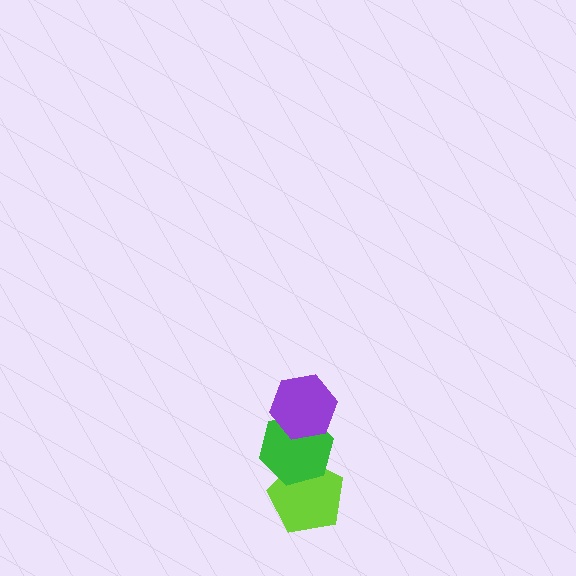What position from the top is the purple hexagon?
The purple hexagon is 1st from the top.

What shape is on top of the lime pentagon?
The green hexagon is on top of the lime pentagon.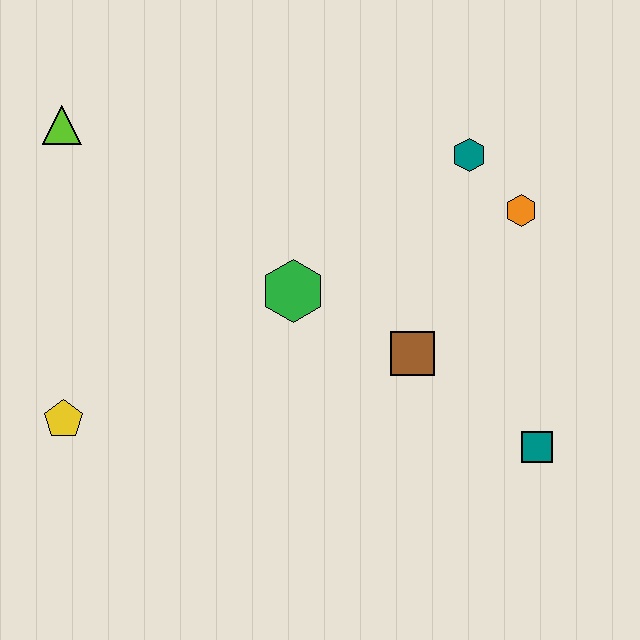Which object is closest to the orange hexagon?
The teal hexagon is closest to the orange hexagon.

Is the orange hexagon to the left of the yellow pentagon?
No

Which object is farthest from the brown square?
The lime triangle is farthest from the brown square.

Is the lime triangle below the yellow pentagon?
No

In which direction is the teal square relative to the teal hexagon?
The teal square is below the teal hexagon.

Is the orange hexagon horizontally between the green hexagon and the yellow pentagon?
No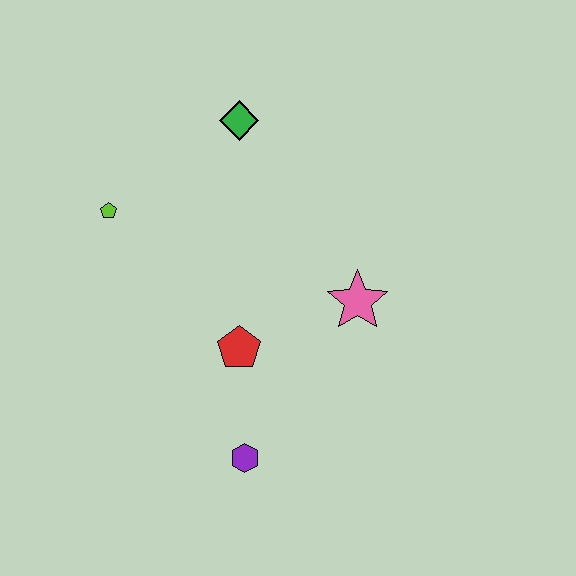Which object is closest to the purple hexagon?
The red pentagon is closest to the purple hexagon.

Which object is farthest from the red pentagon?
The green diamond is farthest from the red pentagon.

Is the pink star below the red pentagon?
No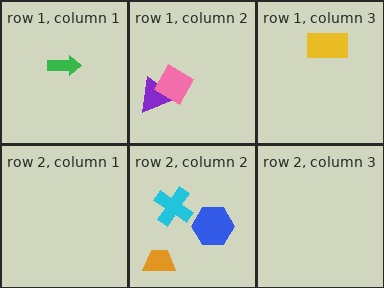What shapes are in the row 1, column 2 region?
The purple triangle, the pink diamond.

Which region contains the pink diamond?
The row 1, column 2 region.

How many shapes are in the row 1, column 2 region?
2.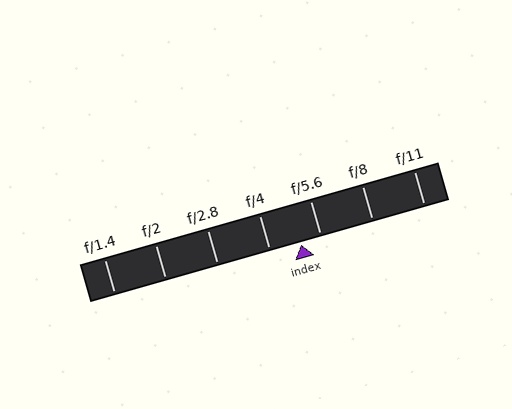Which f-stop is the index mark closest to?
The index mark is closest to f/5.6.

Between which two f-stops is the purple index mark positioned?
The index mark is between f/4 and f/5.6.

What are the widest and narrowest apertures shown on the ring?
The widest aperture shown is f/1.4 and the narrowest is f/11.